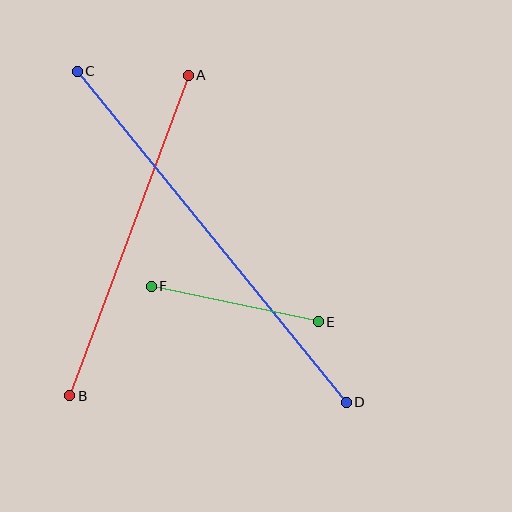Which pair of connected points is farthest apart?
Points C and D are farthest apart.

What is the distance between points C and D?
The distance is approximately 426 pixels.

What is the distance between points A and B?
The distance is approximately 342 pixels.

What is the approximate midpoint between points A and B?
The midpoint is at approximately (129, 236) pixels.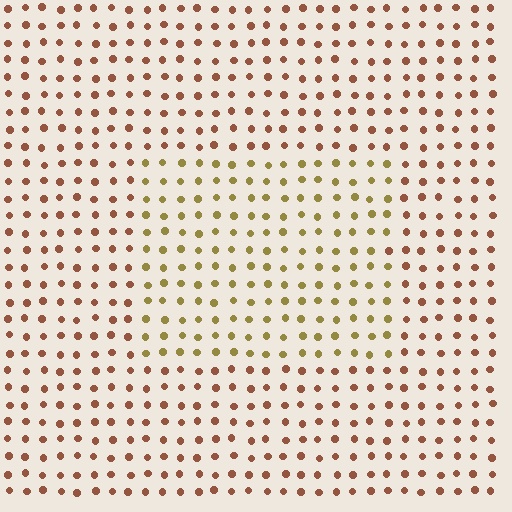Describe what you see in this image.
The image is filled with small brown elements in a uniform arrangement. A rectangle-shaped region is visible where the elements are tinted to a slightly different hue, forming a subtle color boundary.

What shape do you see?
I see a rectangle.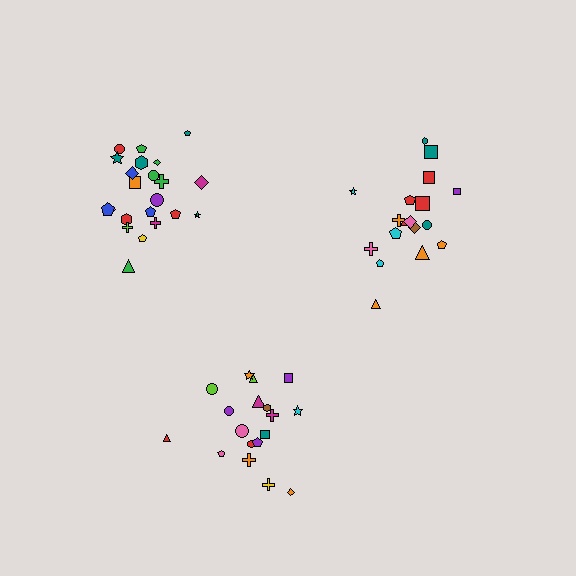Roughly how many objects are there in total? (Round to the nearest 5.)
Roughly 60 objects in total.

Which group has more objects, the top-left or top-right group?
The top-left group.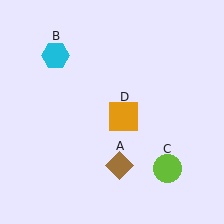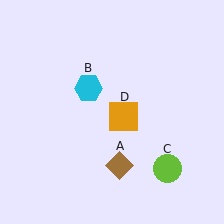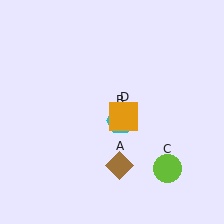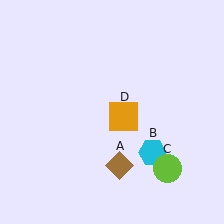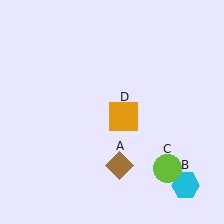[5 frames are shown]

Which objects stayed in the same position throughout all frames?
Brown diamond (object A) and lime circle (object C) and orange square (object D) remained stationary.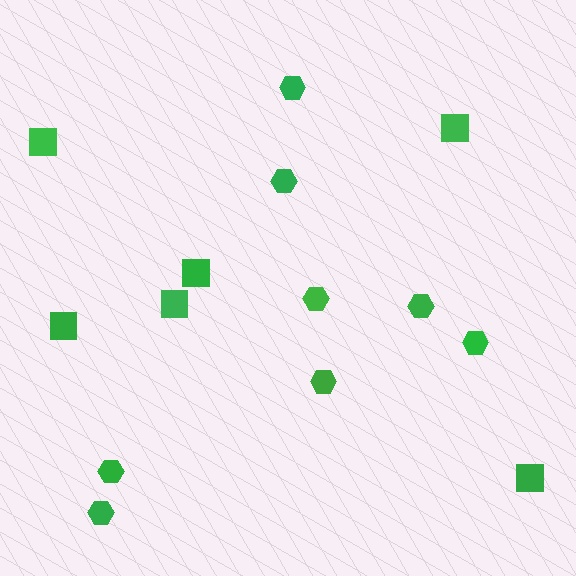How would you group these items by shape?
There are 2 groups: one group of hexagons (8) and one group of squares (6).